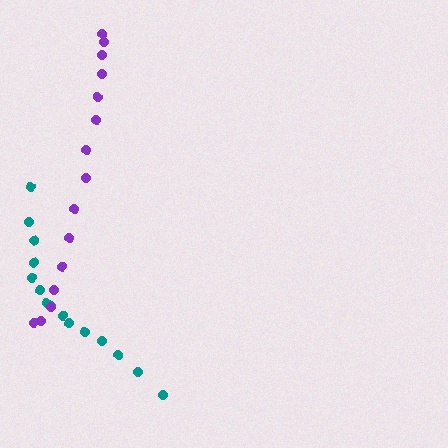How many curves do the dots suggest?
There are 2 distinct paths.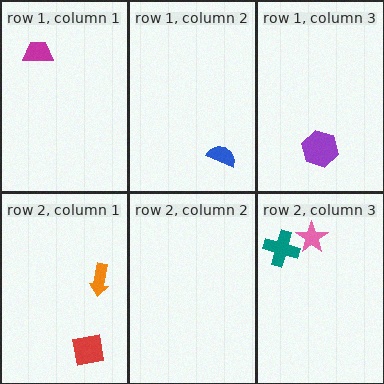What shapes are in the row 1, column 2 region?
The blue semicircle.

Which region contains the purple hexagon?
The row 1, column 3 region.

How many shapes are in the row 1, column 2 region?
1.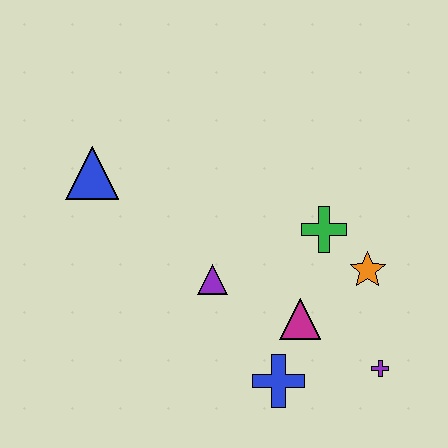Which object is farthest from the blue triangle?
The purple cross is farthest from the blue triangle.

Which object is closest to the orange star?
The green cross is closest to the orange star.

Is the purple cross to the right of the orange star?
Yes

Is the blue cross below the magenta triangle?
Yes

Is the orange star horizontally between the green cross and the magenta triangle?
No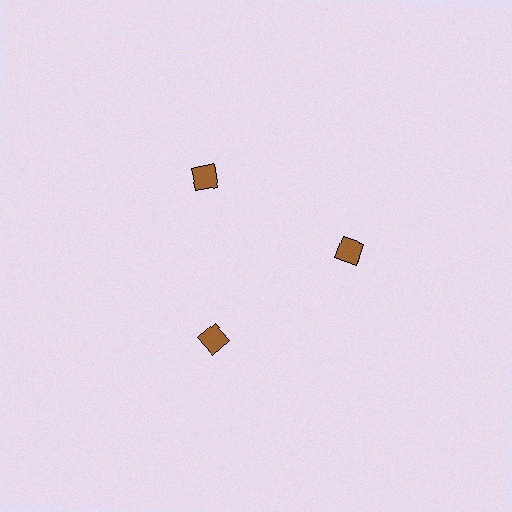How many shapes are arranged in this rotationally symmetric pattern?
There are 3 shapes, arranged in 3 groups of 1.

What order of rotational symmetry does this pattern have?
This pattern has 3-fold rotational symmetry.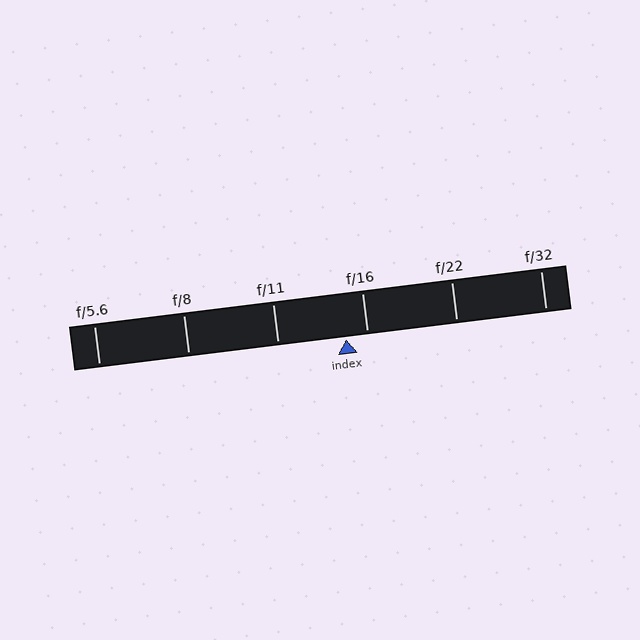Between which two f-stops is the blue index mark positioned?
The index mark is between f/11 and f/16.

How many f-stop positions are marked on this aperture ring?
There are 6 f-stop positions marked.